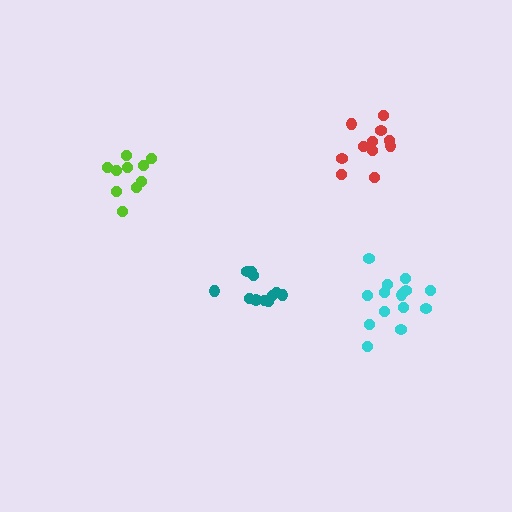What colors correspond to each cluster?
The clusters are colored: red, lime, teal, cyan.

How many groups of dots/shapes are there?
There are 4 groups.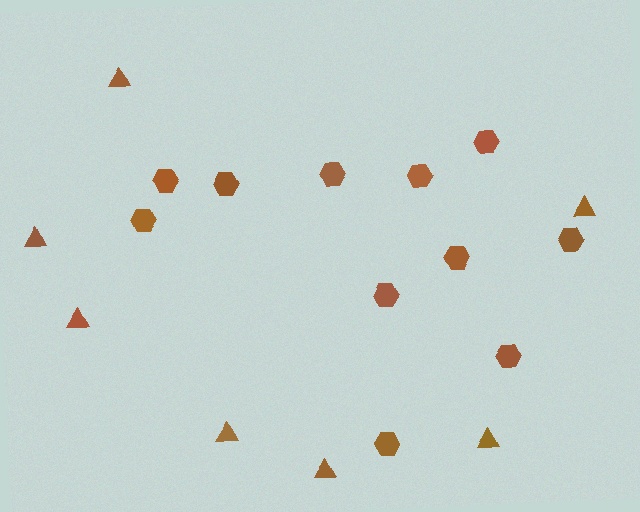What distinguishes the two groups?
There are 2 groups: one group of triangles (7) and one group of hexagons (11).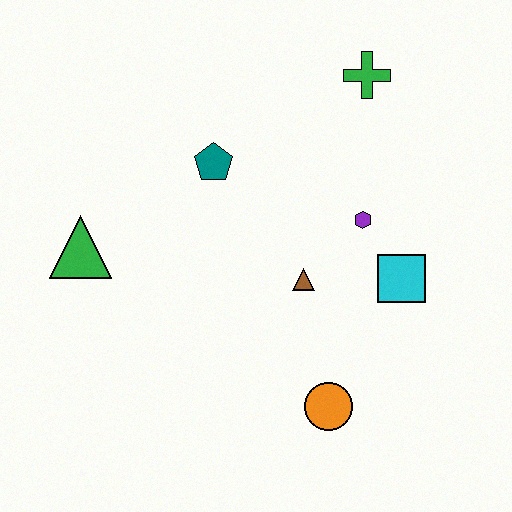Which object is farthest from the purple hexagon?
The green triangle is farthest from the purple hexagon.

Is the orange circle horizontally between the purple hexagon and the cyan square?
No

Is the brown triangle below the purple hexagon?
Yes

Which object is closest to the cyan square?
The purple hexagon is closest to the cyan square.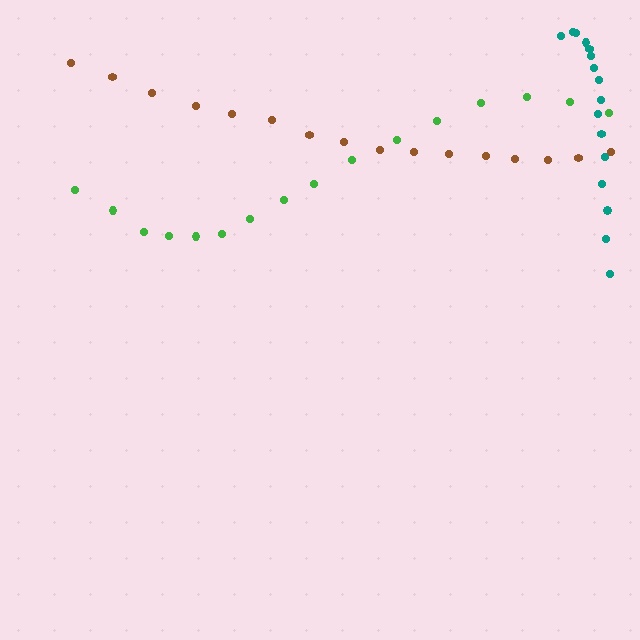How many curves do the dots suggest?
There are 3 distinct paths.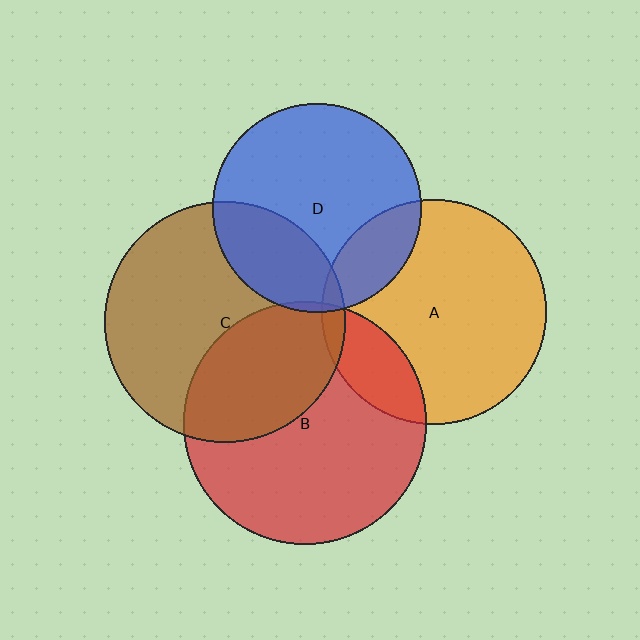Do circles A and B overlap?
Yes.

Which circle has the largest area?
Circle B (red).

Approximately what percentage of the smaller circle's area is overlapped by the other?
Approximately 20%.